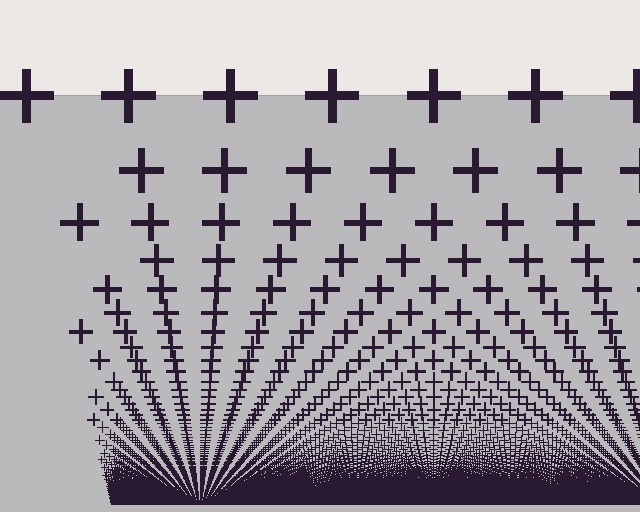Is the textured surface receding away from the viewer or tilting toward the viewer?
The surface appears to tilt toward the viewer. Texture elements get larger and sparser toward the top.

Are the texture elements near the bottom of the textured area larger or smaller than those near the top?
Smaller. The gradient is inverted — elements near the bottom are smaller and denser.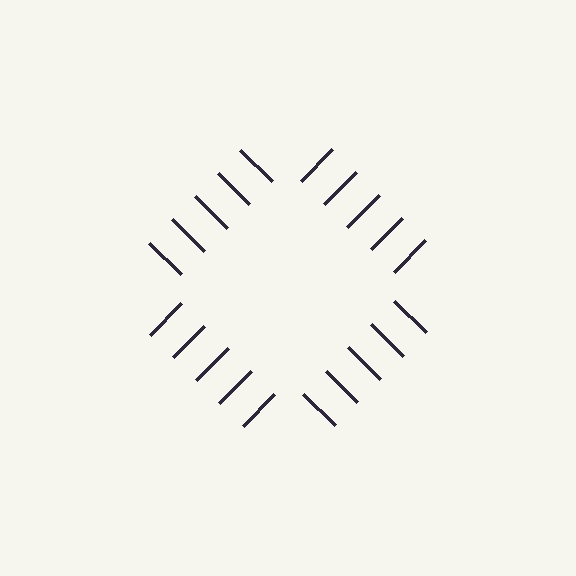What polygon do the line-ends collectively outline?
An illusory square — the line segments terminate on its edges but no continuous stroke is drawn.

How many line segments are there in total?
20 — 5 along each of the 4 edges.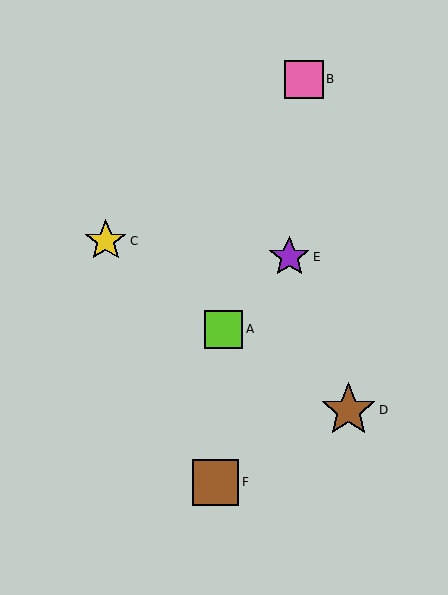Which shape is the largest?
The brown star (labeled D) is the largest.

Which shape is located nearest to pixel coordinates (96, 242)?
The yellow star (labeled C) at (106, 241) is nearest to that location.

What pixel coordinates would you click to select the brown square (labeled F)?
Click at (216, 482) to select the brown square F.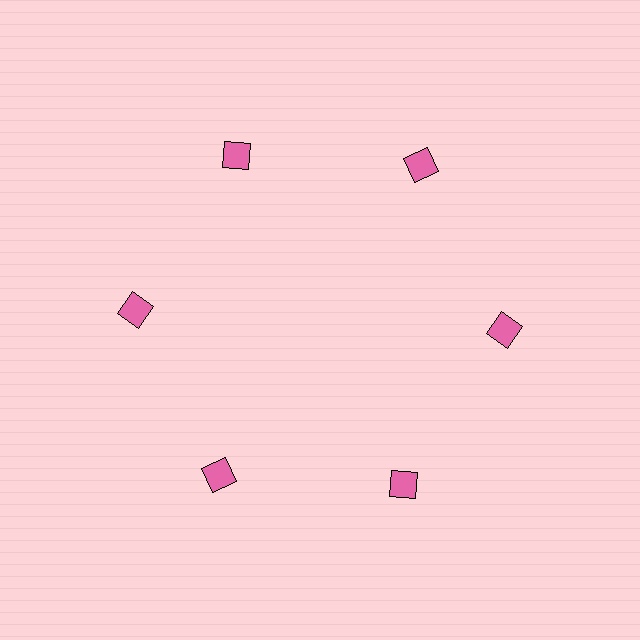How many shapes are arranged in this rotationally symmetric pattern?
There are 6 shapes, arranged in 6 groups of 1.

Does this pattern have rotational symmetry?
Yes, this pattern has 6-fold rotational symmetry. It looks the same after rotating 60 degrees around the center.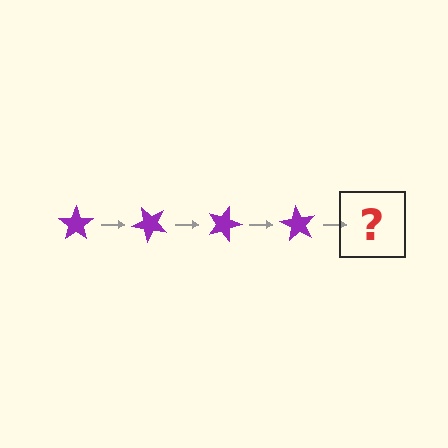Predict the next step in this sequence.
The next step is a purple star rotated 180 degrees.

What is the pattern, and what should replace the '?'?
The pattern is that the star rotates 45 degrees each step. The '?' should be a purple star rotated 180 degrees.